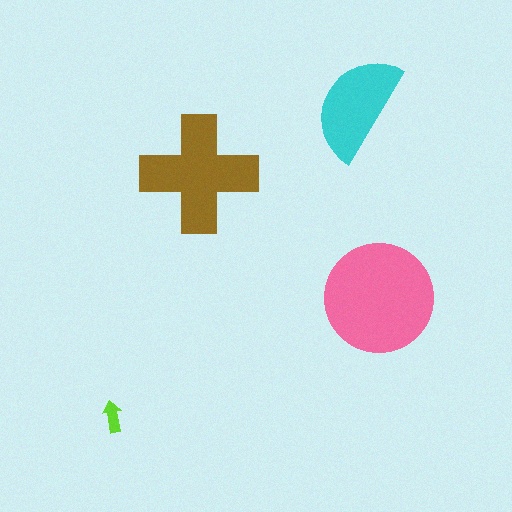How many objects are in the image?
There are 4 objects in the image.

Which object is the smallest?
The lime arrow.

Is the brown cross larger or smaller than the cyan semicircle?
Larger.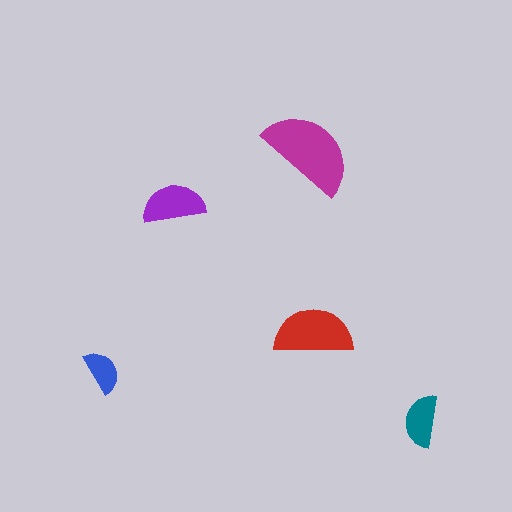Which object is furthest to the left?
The blue semicircle is leftmost.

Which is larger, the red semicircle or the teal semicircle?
The red one.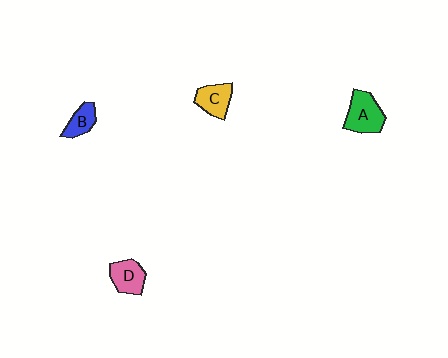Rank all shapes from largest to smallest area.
From largest to smallest: A (green), D (pink), C (yellow), B (blue).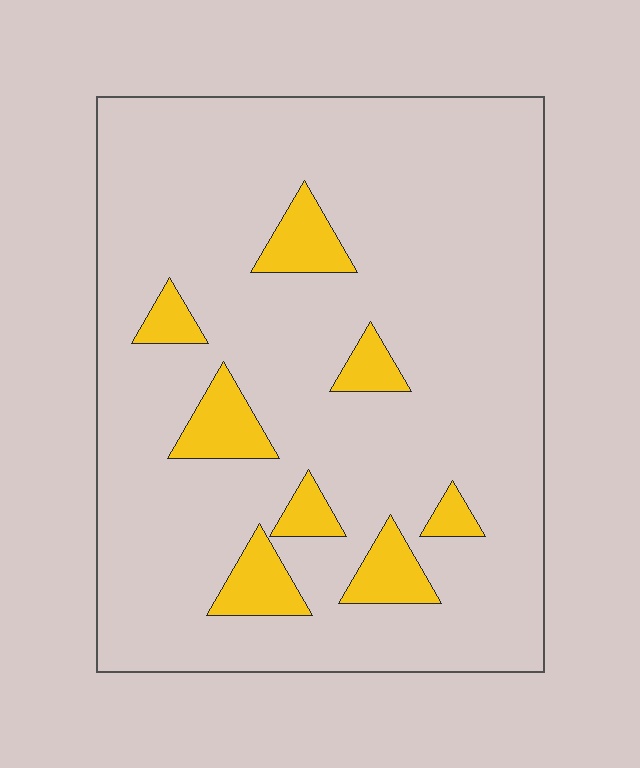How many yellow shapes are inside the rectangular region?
8.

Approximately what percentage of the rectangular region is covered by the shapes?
Approximately 10%.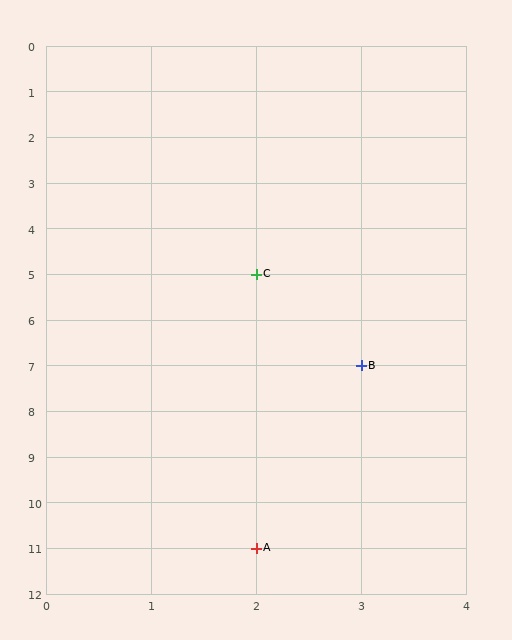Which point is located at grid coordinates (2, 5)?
Point C is at (2, 5).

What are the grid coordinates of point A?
Point A is at grid coordinates (2, 11).